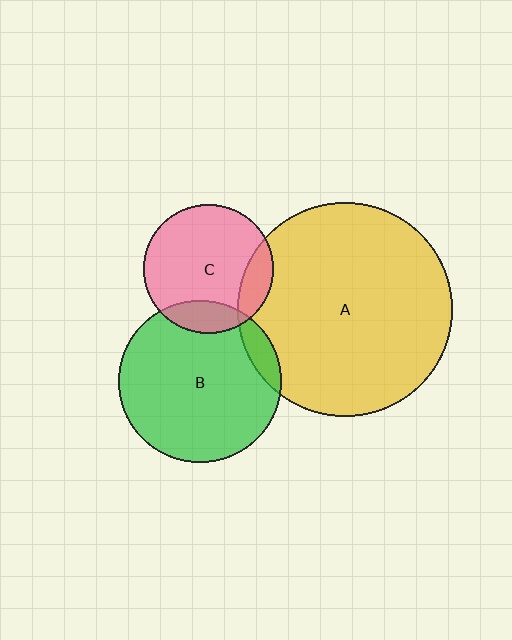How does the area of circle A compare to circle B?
Approximately 1.7 times.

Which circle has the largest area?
Circle A (yellow).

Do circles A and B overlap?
Yes.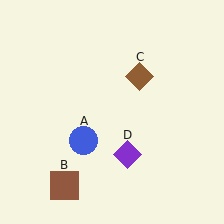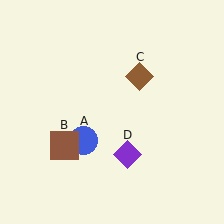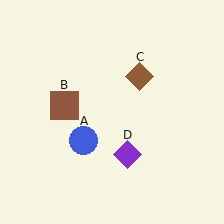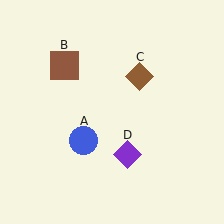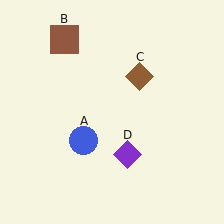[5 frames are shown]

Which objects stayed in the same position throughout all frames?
Blue circle (object A) and brown diamond (object C) and purple diamond (object D) remained stationary.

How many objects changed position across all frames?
1 object changed position: brown square (object B).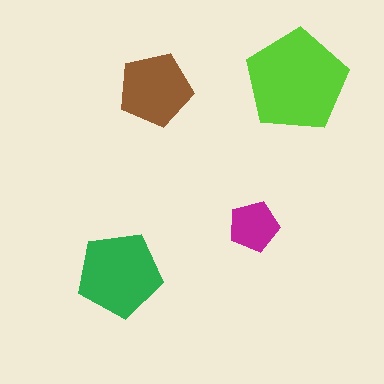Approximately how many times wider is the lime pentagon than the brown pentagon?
About 1.5 times wider.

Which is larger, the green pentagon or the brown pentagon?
The green one.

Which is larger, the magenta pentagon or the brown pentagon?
The brown one.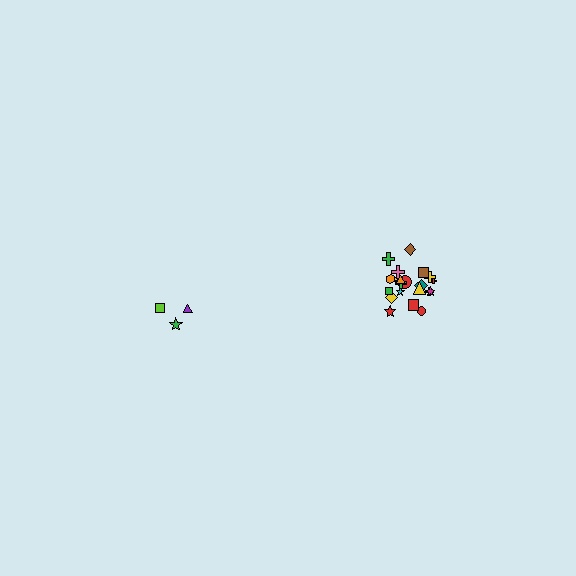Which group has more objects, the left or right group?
The right group.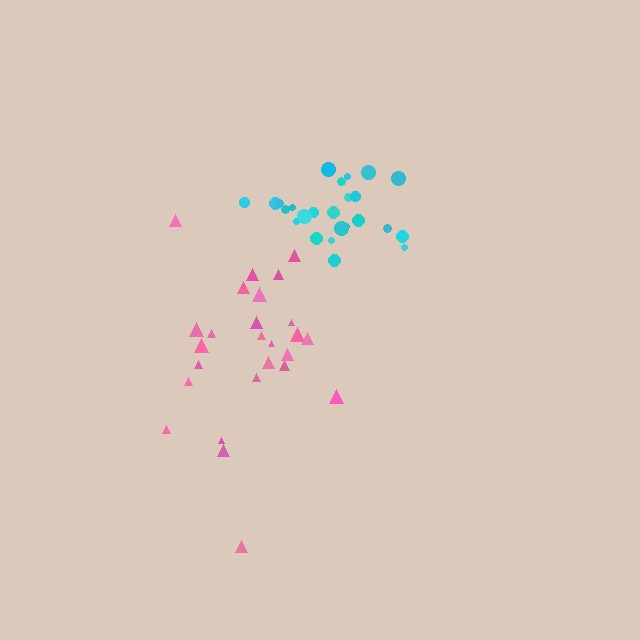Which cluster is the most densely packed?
Cyan.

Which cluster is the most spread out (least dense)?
Pink.